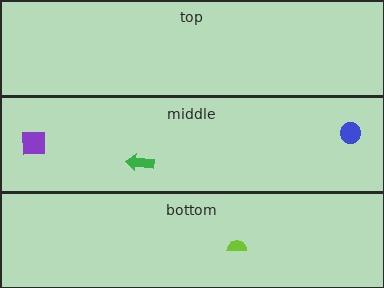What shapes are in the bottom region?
The lime semicircle.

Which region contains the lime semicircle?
The bottom region.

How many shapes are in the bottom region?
1.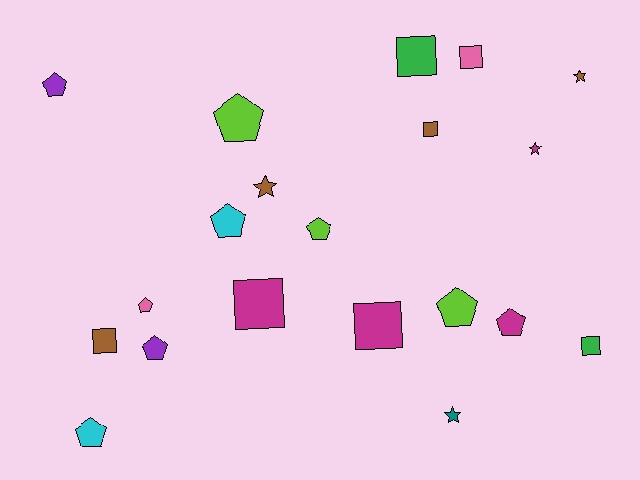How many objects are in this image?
There are 20 objects.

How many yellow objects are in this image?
There are no yellow objects.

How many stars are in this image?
There are 4 stars.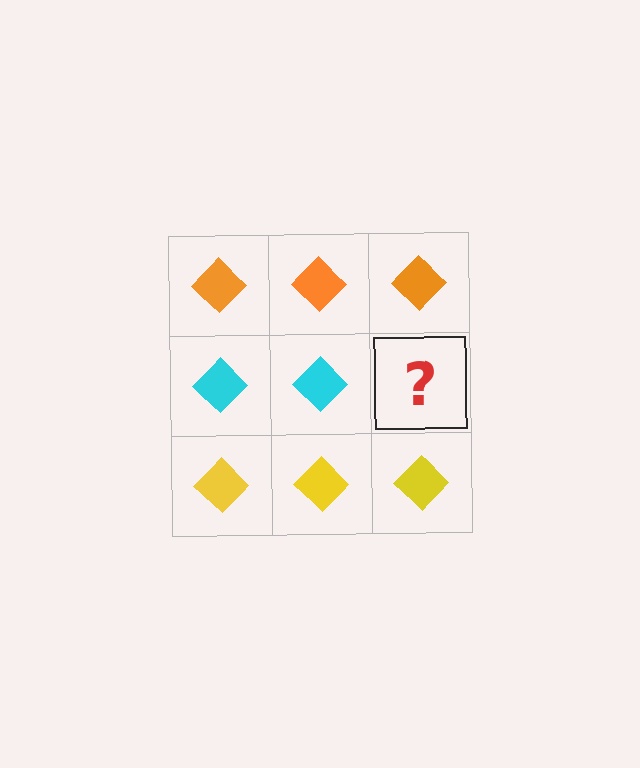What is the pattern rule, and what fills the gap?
The rule is that each row has a consistent color. The gap should be filled with a cyan diamond.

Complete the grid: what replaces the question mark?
The question mark should be replaced with a cyan diamond.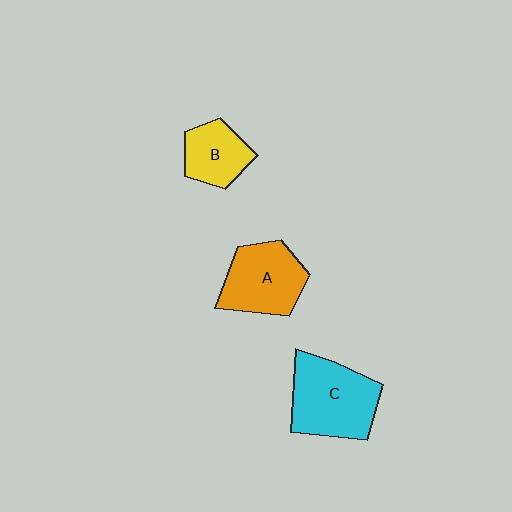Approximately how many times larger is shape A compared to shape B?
Approximately 1.5 times.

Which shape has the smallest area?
Shape B (yellow).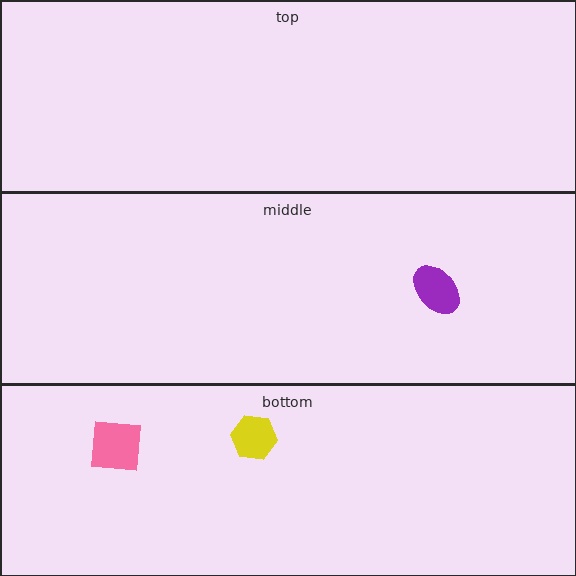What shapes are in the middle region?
The purple ellipse.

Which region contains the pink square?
The bottom region.